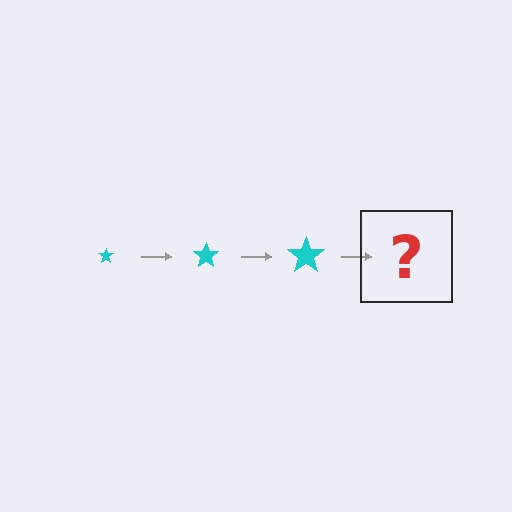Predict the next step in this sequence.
The next step is a cyan star, larger than the previous one.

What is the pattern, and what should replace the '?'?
The pattern is that the star gets progressively larger each step. The '?' should be a cyan star, larger than the previous one.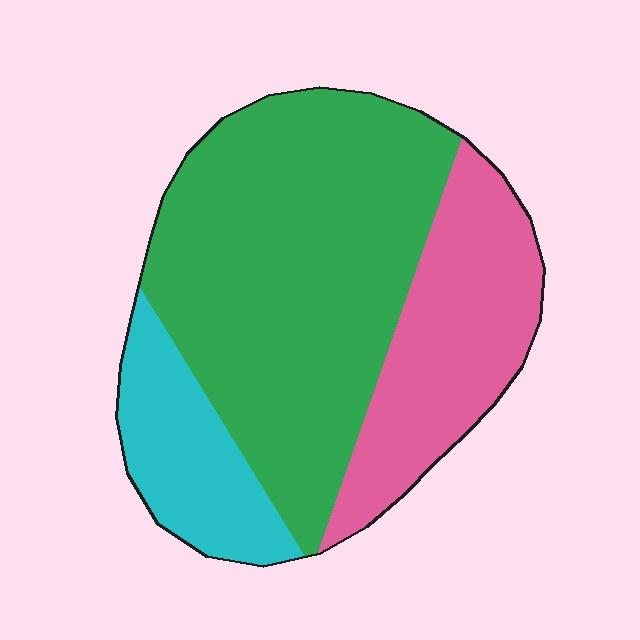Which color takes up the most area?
Green, at roughly 60%.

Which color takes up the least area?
Cyan, at roughly 15%.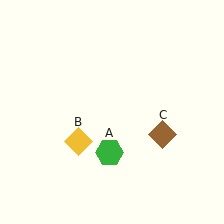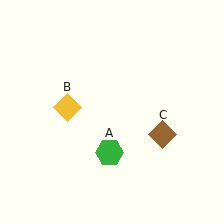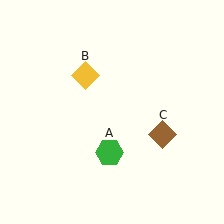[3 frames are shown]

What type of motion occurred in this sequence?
The yellow diamond (object B) rotated clockwise around the center of the scene.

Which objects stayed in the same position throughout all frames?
Green hexagon (object A) and brown diamond (object C) remained stationary.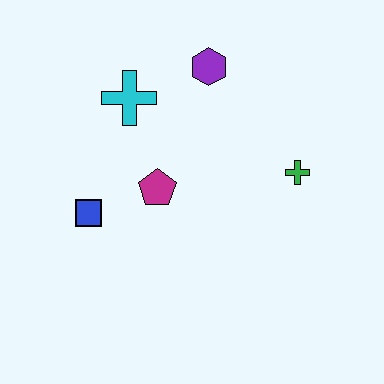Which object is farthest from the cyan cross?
The green cross is farthest from the cyan cross.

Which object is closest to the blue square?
The magenta pentagon is closest to the blue square.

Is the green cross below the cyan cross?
Yes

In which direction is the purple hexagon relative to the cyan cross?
The purple hexagon is to the right of the cyan cross.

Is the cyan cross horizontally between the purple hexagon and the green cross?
No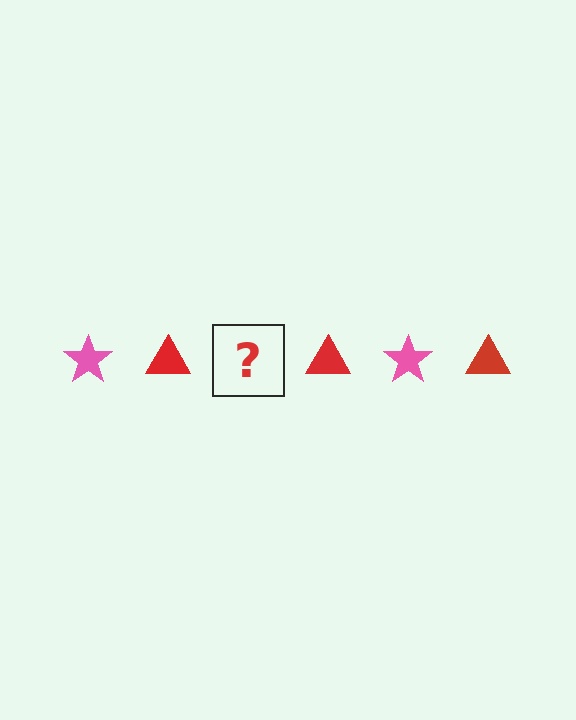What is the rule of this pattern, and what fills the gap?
The rule is that the pattern alternates between pink star and red triangle. The gap should be filled with a pink star.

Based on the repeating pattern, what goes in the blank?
The blank should be a pink star.